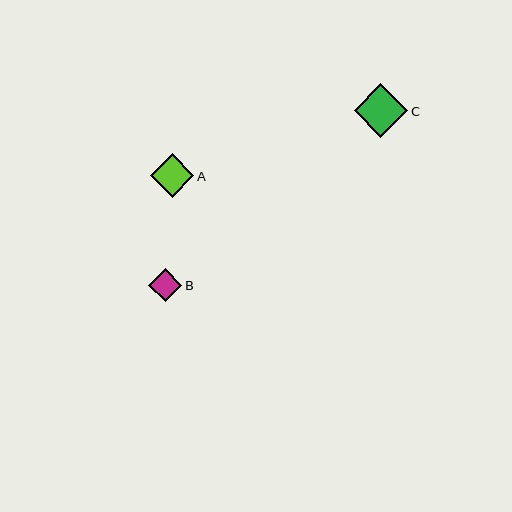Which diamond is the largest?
Diamond C is the largest with a size of approximately 54 pixels.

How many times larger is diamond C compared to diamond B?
Diamond C is approximately 1.6 times the size of diamond B.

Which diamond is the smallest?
Diamond B is the smallest with a size of approximately 33 pixels.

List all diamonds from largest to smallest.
From largest to smallest: C, A, B.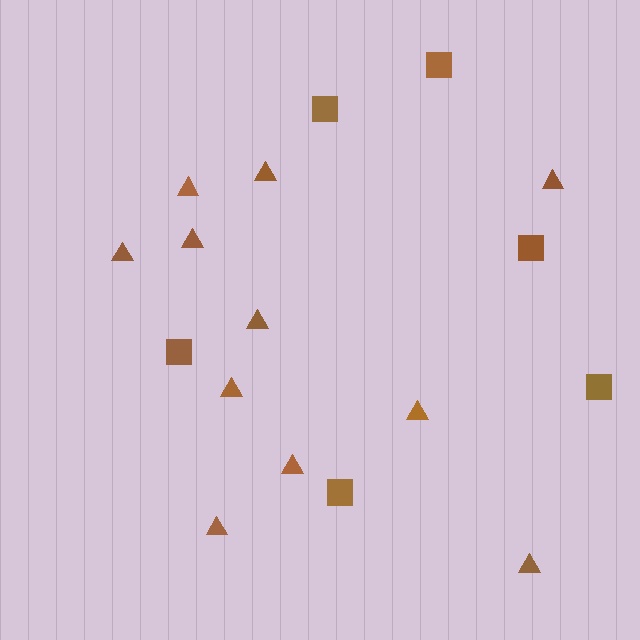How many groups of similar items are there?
There are 2 groups: one group of squares (6) and one group of triangles (11).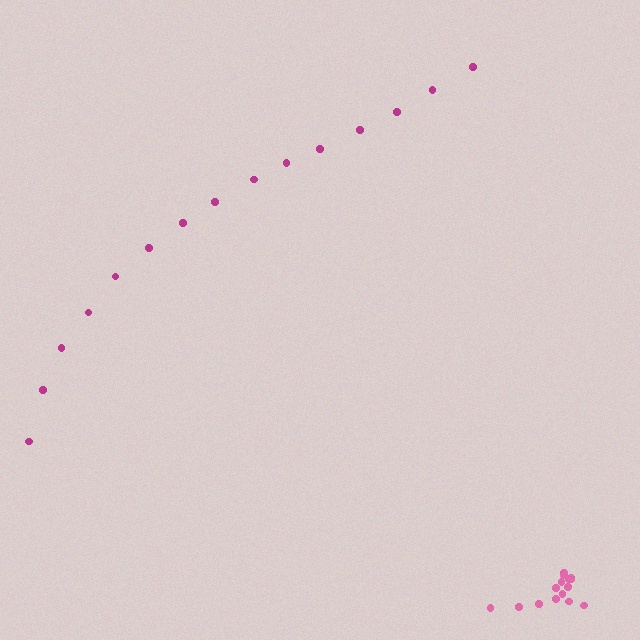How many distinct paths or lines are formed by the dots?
There are 2 distinct paths.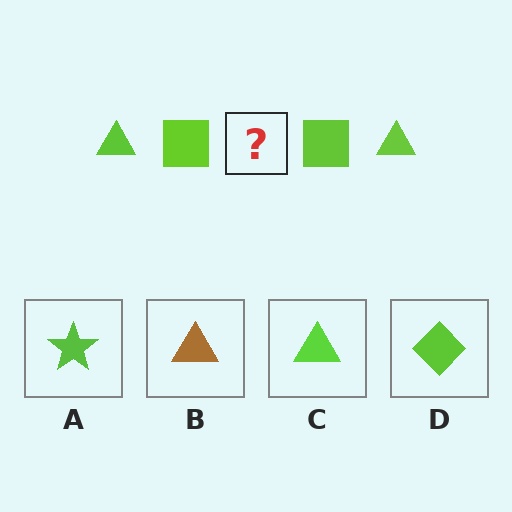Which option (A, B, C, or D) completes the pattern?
C.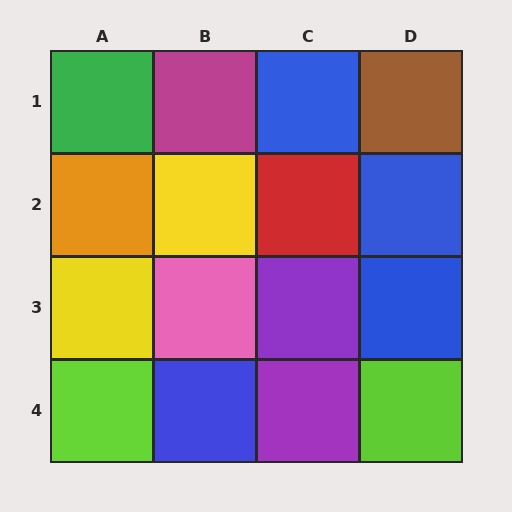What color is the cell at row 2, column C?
Red.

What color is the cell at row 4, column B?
Blue.